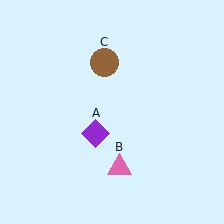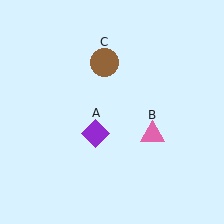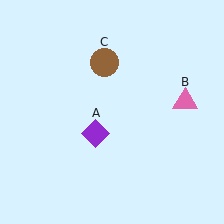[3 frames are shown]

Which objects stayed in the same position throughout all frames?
Purple diamond (object A) and brown circle (object C) remained stationary.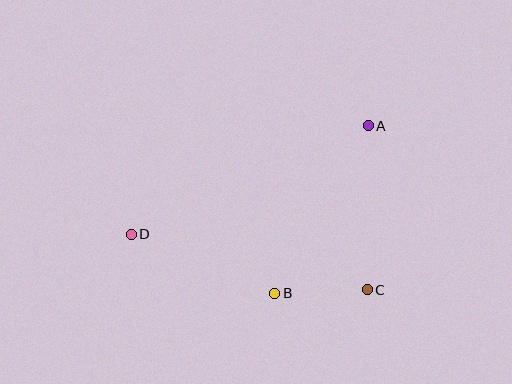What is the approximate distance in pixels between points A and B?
The distance between A and B is approximately 192 pixels.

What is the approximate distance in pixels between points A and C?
The distance between A and C is approximately 164 pixels.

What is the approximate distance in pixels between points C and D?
The distance between C and D is approximately 243 pixels.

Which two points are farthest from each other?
Points A and D are farthest from each other.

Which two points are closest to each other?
Points B and C are closest to each other.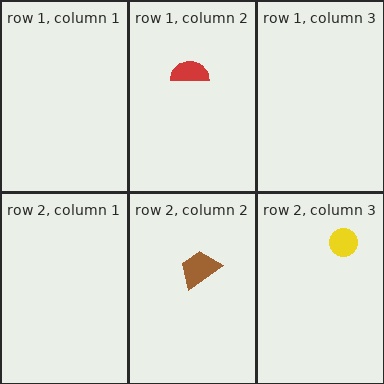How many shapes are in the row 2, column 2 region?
1.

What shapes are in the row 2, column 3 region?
The yellow circle.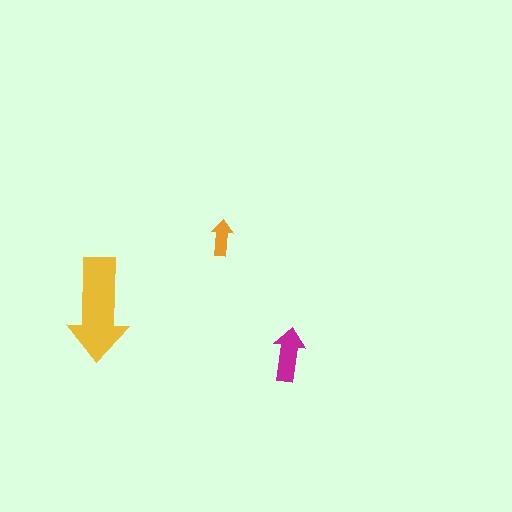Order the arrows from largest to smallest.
the yellow one, the magenta one, the orange one.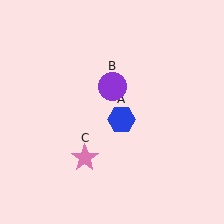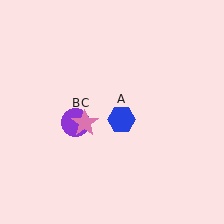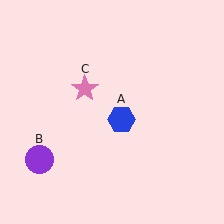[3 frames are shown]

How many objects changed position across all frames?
2 objects changed position: purple circle (object B), pink star (object C).